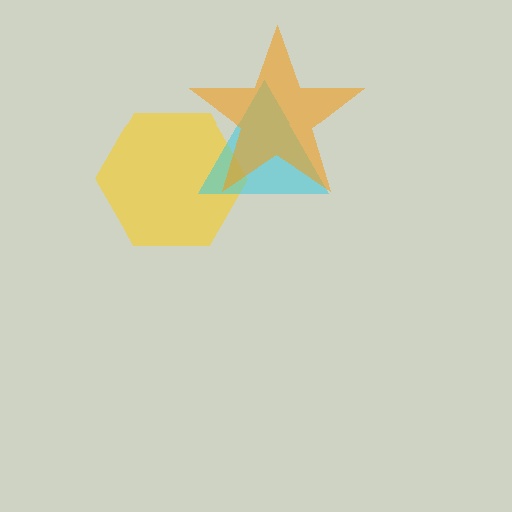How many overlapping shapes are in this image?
There are 3 overlapping shapes in the image.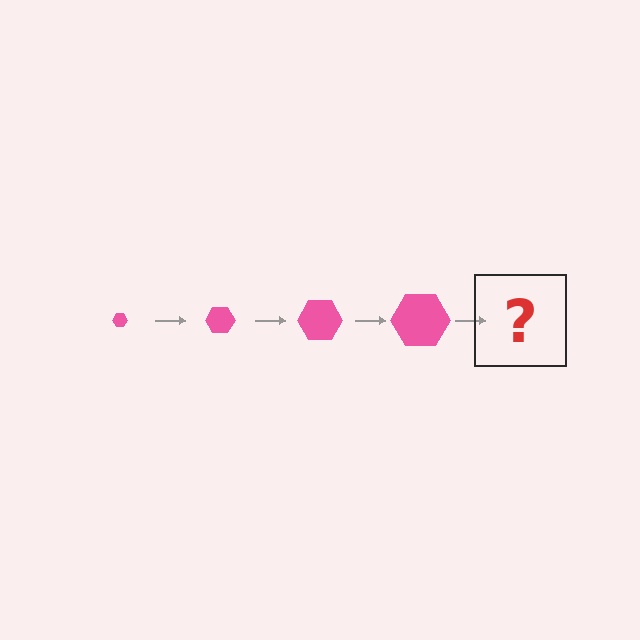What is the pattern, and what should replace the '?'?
The pattern is that the hexagon gets progressively larger each step. The '?' should be a pink hexagon, larger than the previous one.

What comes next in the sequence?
The next element should be a pink hexagon, larger than the previous one.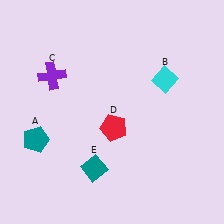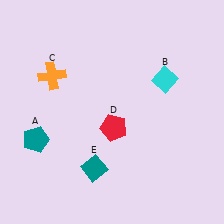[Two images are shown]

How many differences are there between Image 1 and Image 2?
There is 1 difference between the two images.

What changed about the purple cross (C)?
In Image 1, C is purple. In Image 2, it changed to orange.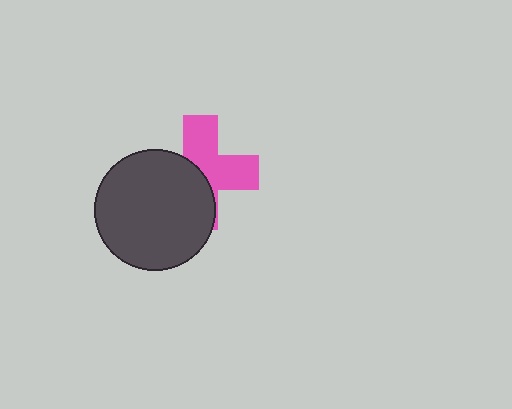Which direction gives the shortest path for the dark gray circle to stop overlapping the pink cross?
Moving toward the lower-left gives the shortest separation.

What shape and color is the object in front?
The object in front is a dark gray circle.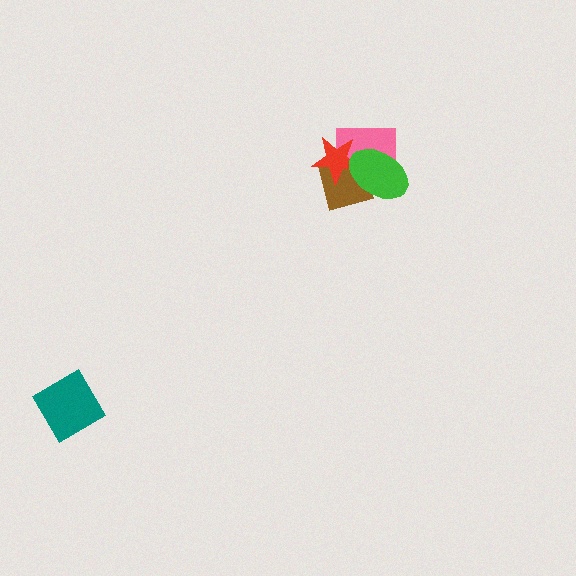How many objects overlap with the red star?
3 objects overlap with the red star.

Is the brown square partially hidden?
Yes, it is partially covered by another shape.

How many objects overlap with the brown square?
3 objects overlap with the brown square.